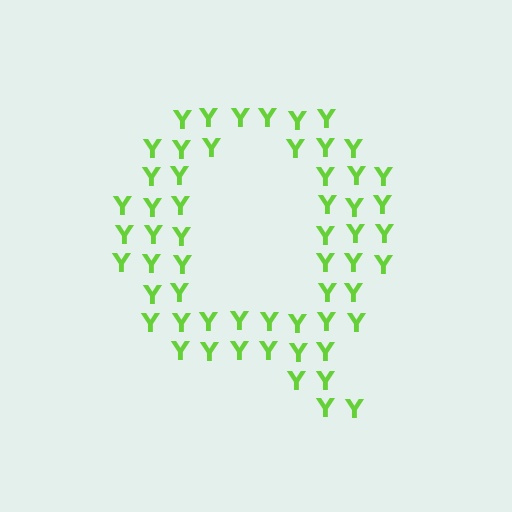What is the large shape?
The large shape is the letter Q.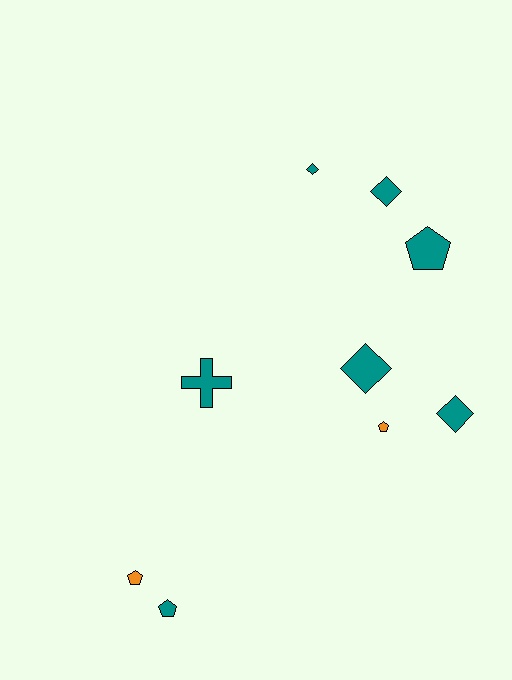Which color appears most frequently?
Teal, with 7 objects.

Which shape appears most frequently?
Diamond, with 4 objects.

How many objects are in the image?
There are 9 objects.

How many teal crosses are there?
There is 1 teal cross.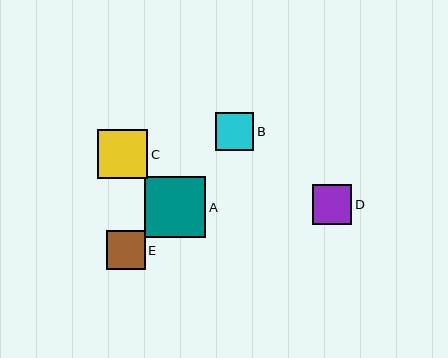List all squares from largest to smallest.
From largest to smallest: A, C, D, E, B.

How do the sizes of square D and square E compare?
Square D and square E are approximately the same size.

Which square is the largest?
Square A is the largest with a size of approximately 61 pixels.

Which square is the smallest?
Square B is the smallest with a size of approximately 38 pixels.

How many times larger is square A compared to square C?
Square A is approximately 1.2 times the size of square C.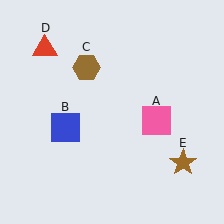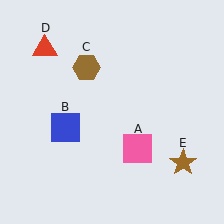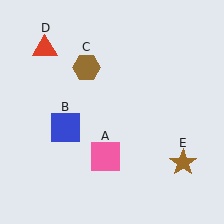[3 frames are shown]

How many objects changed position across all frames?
1 object changed position: pink square (object A).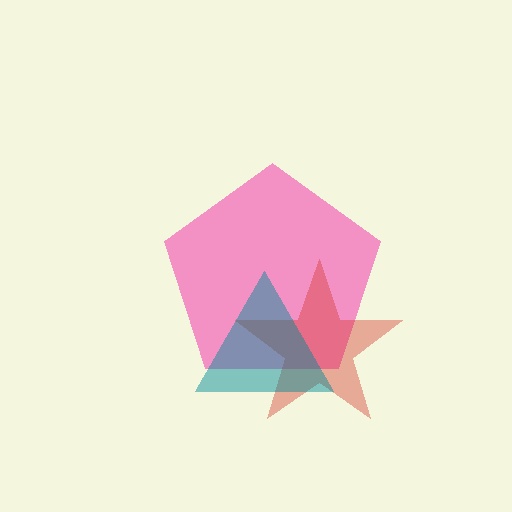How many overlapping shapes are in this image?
There are 3 overlapping shapes in the image.